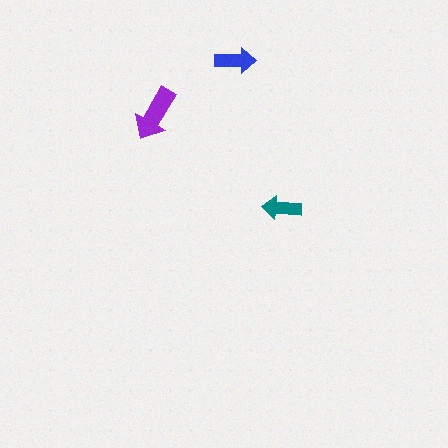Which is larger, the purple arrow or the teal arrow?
The purple one.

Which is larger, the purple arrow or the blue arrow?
The purple one.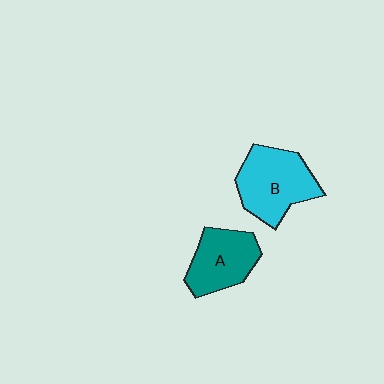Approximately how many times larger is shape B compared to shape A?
Approximately 1.2 times.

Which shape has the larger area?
Shape B (cyan).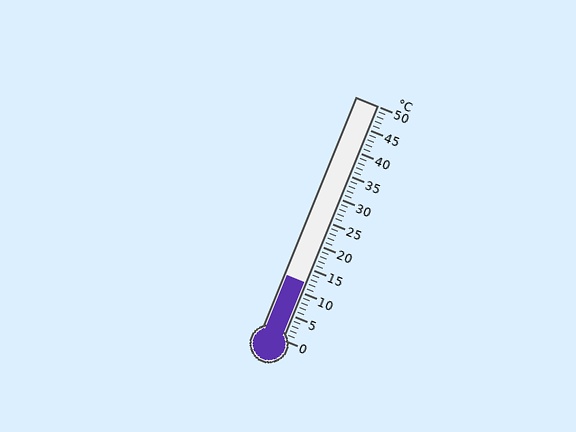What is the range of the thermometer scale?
The thermometer scale ranges from 0°C to 50°C.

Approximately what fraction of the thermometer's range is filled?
The thermometer is filled to approximately 25% of its range.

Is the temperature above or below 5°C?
The temperature is above 5°C.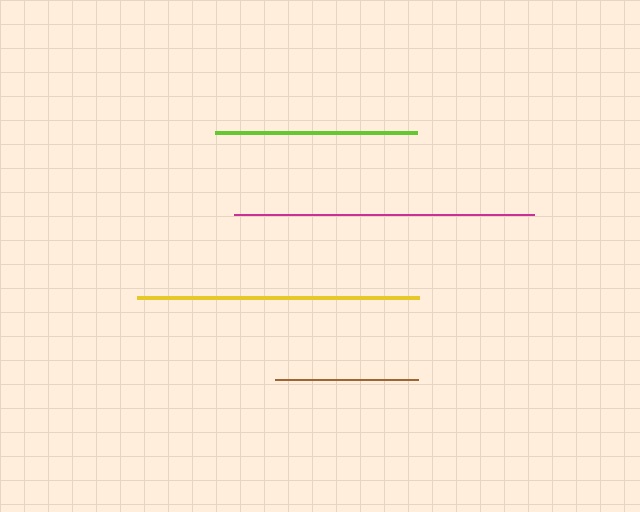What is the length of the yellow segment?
The yellow segment is approximately 281 pixels long.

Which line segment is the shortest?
The brown line is the shortest at approximately 143 pixels.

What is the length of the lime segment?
The lime segment is approximately 202 pixels long.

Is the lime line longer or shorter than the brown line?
The lime line is longer than the brown line.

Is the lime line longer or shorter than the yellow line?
The yellow line is longer than the lime line.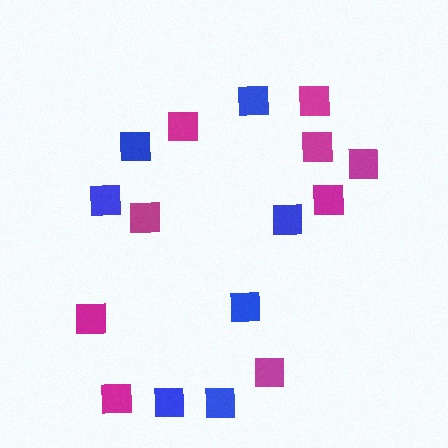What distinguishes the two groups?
There are 2 groups: one group of blue squares (7) and one group of magenta squares (9).